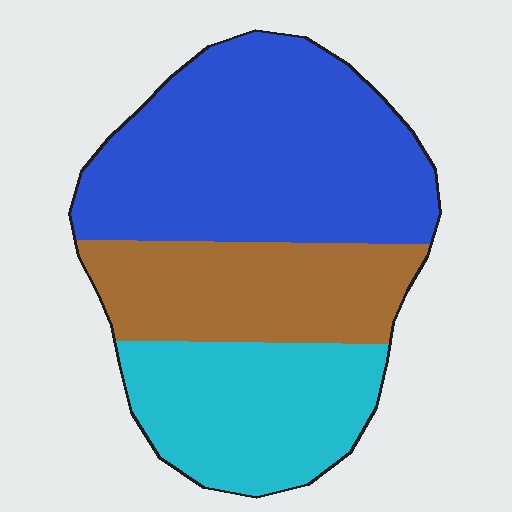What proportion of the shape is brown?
Brown covers 26% of the shape.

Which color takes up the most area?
Blue, at roughly 45%.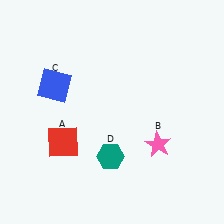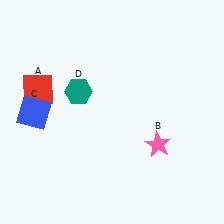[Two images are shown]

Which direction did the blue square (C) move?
The blue square (C) moved down.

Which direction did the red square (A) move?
The red square (A) moved up.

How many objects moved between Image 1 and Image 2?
3 objects moved between the two images.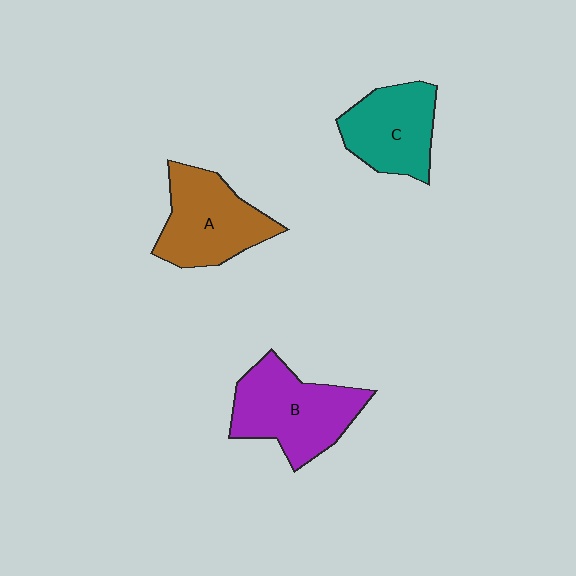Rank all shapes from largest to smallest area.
From largest to smallest: B (purple), A (brown), C (teal).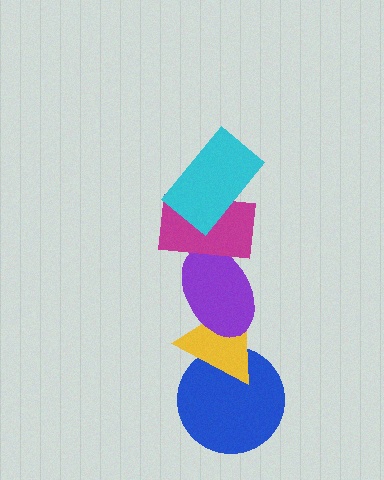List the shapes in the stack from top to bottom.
From top to bottom: the cyan rectangle, the magenta rectangle, the purple ellipse, the yellow triangle, the blue circle.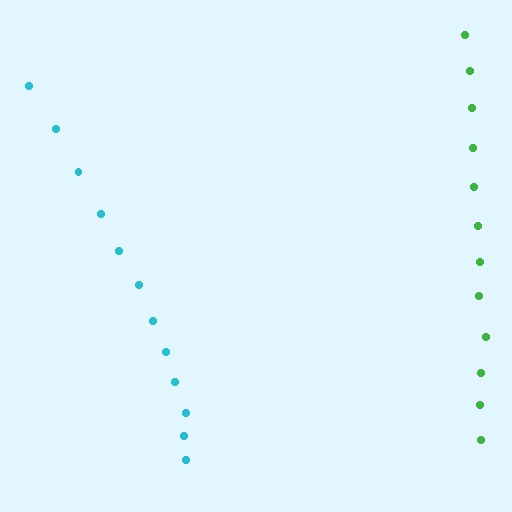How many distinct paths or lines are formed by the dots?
There are 2 distinct paths.